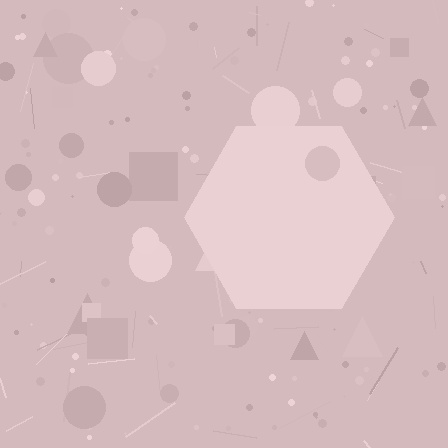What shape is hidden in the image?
A hexagon is hidden in the image.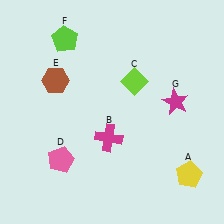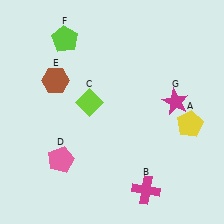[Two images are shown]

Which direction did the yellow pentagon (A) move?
The yellow pentagon (A) moved up.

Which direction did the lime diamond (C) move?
The lime diamond (C) moved left.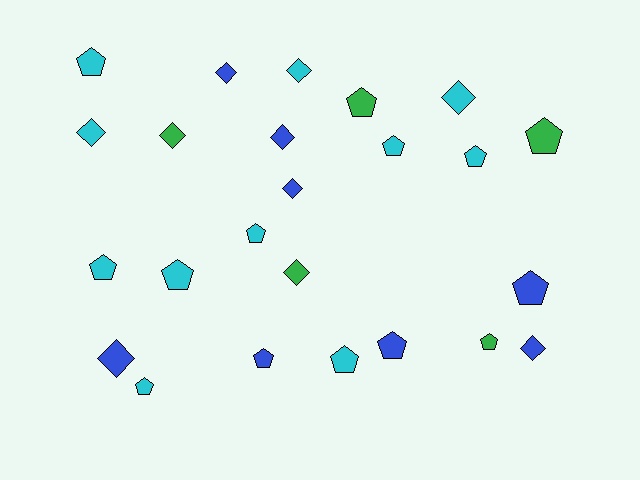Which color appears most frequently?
Cyan, with 11 objects.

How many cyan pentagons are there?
There are 8 cyan pentagons.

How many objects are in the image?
There are 24 objects.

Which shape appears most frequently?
Pentagon, with 14 objects.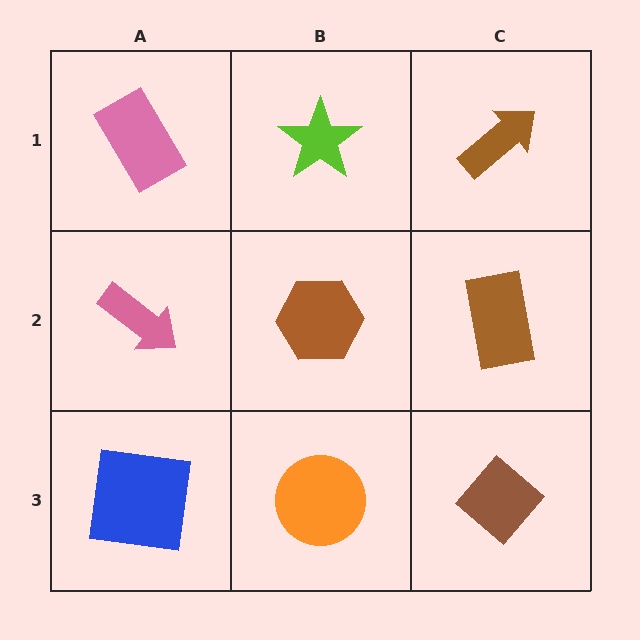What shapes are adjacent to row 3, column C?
A brown rectangle (row 2, column C), an orange circle (row 3, column B).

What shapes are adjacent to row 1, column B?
A brown hexagon (row 2, column B), a pink rectangle (row 1, column A), a brown arrow (row 1, column C).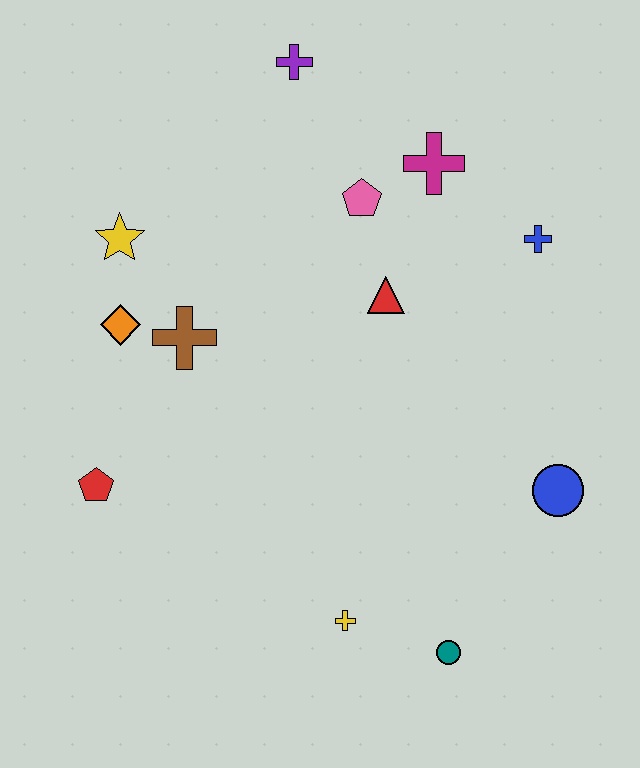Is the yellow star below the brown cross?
No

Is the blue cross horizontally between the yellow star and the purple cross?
No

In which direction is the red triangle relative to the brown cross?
The red triangle is to the right of the brown cross.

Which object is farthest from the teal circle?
The purple cross is farthest from the teal circle.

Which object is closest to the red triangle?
The pink pentagon is closest to the red triangle.